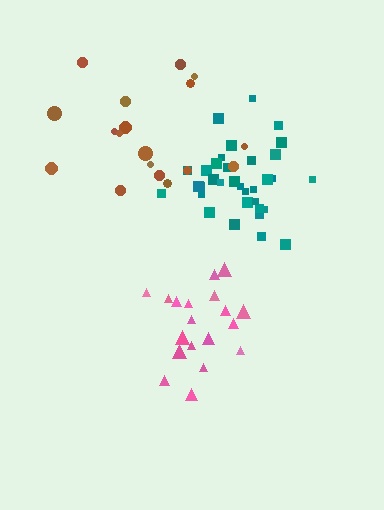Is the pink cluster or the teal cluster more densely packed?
Teal.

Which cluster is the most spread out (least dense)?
Brown.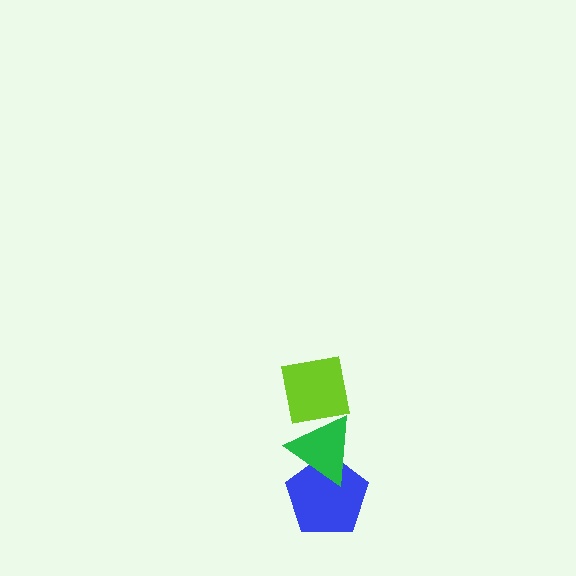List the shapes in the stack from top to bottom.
From top to bottom: the lime square, the green triangle, the blue pentagon.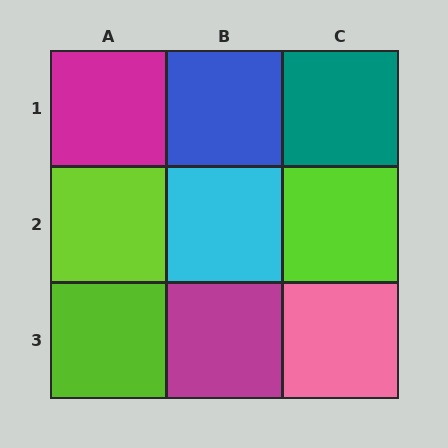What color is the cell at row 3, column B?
Magenta.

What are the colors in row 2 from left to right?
Lime, cyan, lime.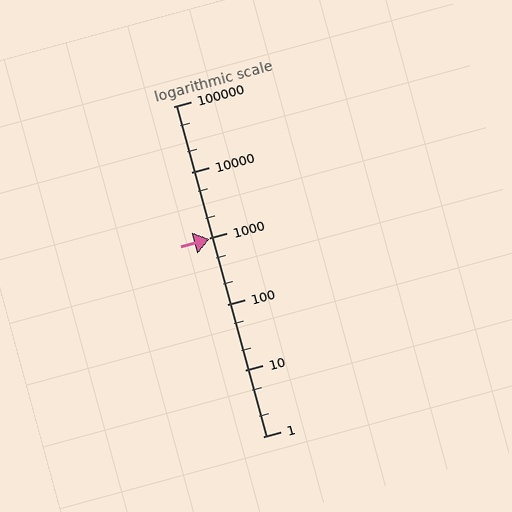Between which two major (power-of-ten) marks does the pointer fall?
The pointer is between 100 and 1000.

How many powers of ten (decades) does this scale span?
The scale spans 5 decades, from 1 to 100000.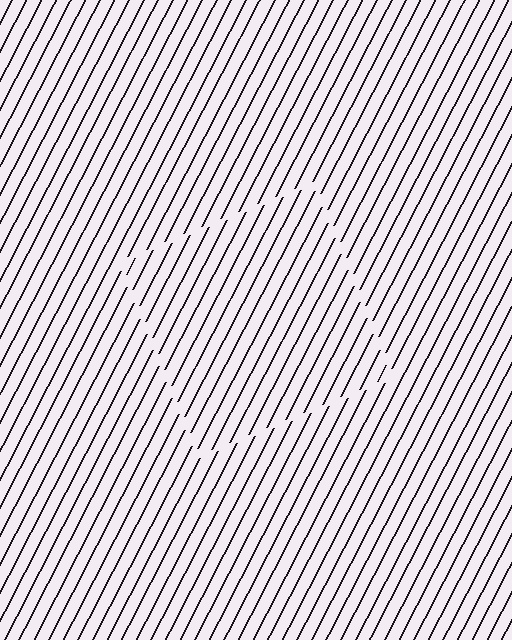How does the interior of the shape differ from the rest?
The interior of the shape contains the same grating, shifted by half a period — the contour is defined by the phase discontinuity where line-ends from the inner and outer gratings abut.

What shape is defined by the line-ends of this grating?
An illusory square. The interior of the shape contains the same grating, shifted by half a period — the contour is defined by the phase discontinuity where line-ends from the inner and outer gratings abut.